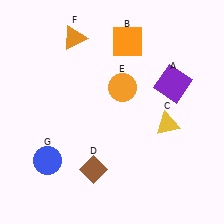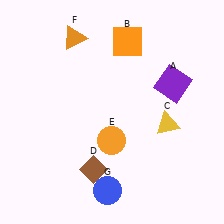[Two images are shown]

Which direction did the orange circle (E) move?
The orange circle (E) moved down.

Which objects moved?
The objects that moved are: the orange circle (E), the blue circle (G).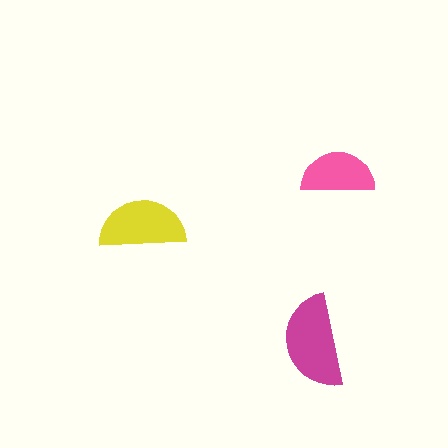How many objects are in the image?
There are 3 objects in the image.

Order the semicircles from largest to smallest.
the magenta one, the yellow one, the pink one.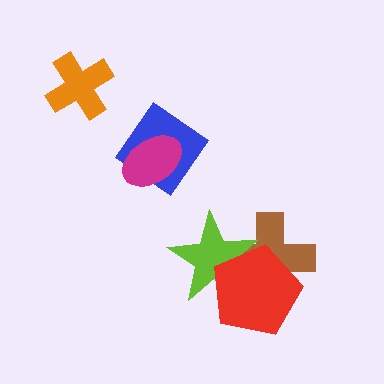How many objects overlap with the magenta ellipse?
1 object overlaps with the magenta ellipse.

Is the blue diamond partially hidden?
Yes, it is partially covered by another shape.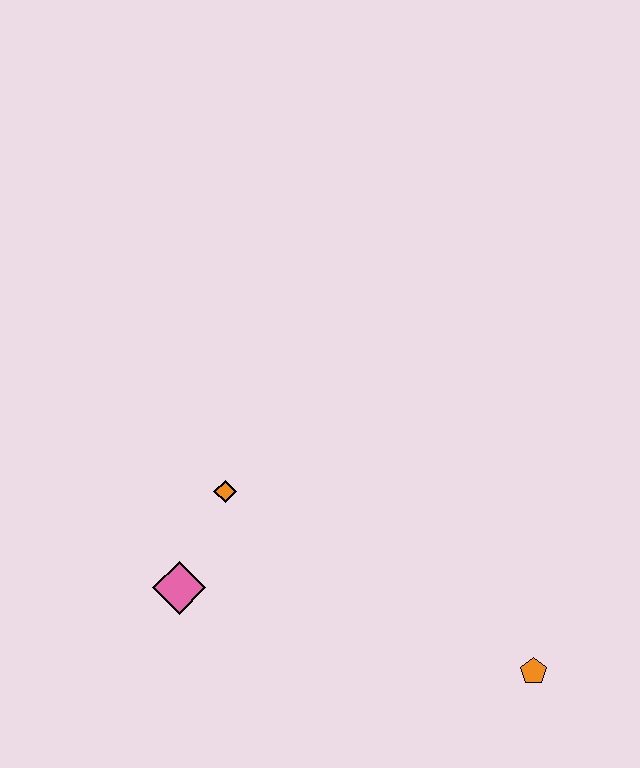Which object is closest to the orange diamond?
The pink diamond is closest to the orange diamond.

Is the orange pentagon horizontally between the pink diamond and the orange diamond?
No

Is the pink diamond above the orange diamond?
No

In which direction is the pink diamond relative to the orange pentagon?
The pink diamond is to the left of the orange pentagon.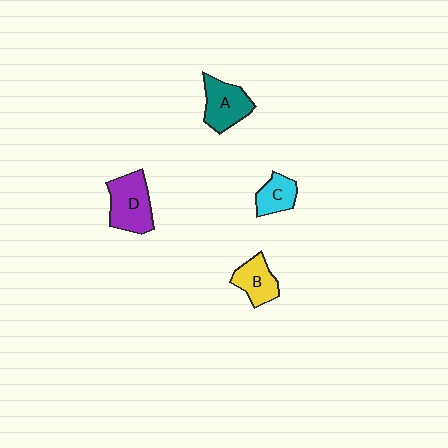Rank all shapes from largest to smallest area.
From largest to smallest: D (purple), A (teal), B (yellow), C (cyan).